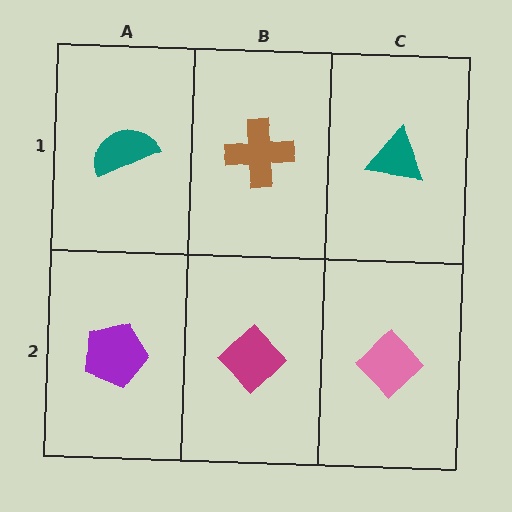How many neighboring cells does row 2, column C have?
2.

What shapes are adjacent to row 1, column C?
A pink diamond (row 2, column C), a brown cross (row 1, column B).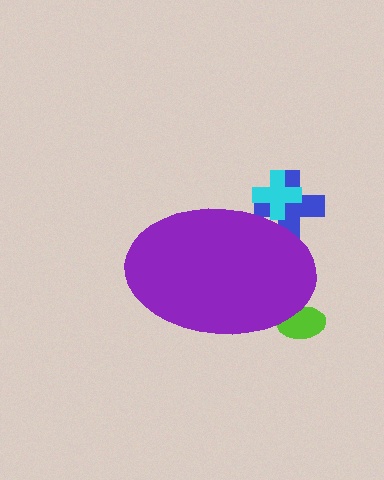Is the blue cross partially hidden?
Yes, the blue cross is partially hidden behind the purple ellipse.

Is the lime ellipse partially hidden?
Yes, the lime ellipse is partially hidden behind the purple ellipse.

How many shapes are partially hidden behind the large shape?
3 shapes are partially hidden.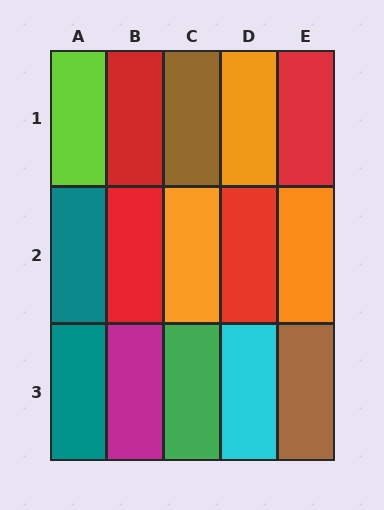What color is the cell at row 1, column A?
Lime.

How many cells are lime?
1 cell is lime.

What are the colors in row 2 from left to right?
Teal, red, orange, red, orange.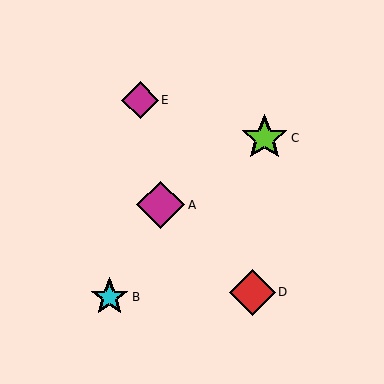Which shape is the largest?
The magenta diamond (labeled A) is the largest.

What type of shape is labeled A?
Shape A is a magenta diamond.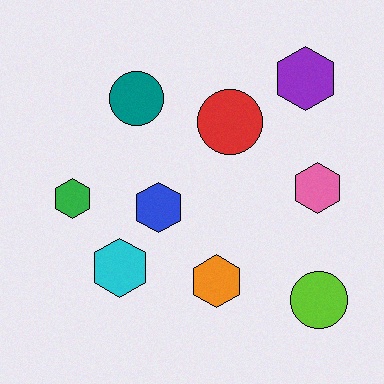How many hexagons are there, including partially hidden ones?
There are 6 hexagons.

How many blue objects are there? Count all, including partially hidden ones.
There is 1 blue object.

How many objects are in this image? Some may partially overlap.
There are 9 objects.